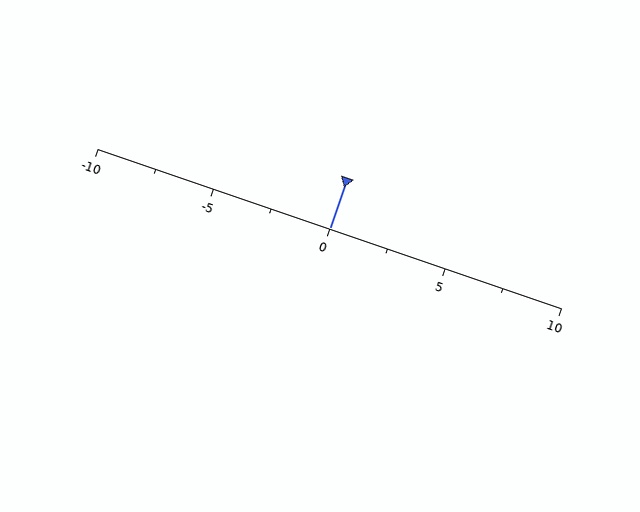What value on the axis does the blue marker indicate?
The marker indicates approximately 0.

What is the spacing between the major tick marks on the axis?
The major ticks are spaced 5 apart.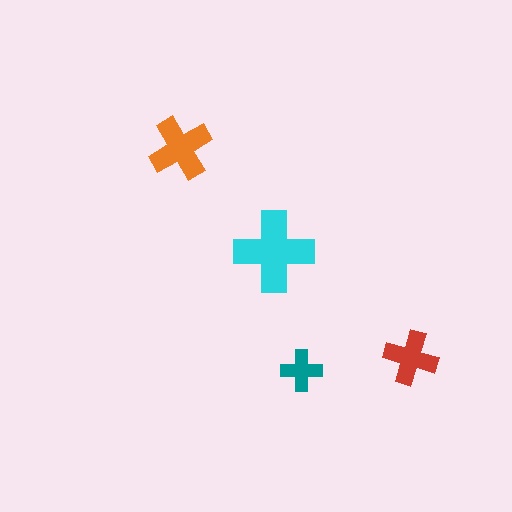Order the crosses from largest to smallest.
the cyan one, the orange one, the red one, the teal one.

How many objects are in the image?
There are 4 objects in the image.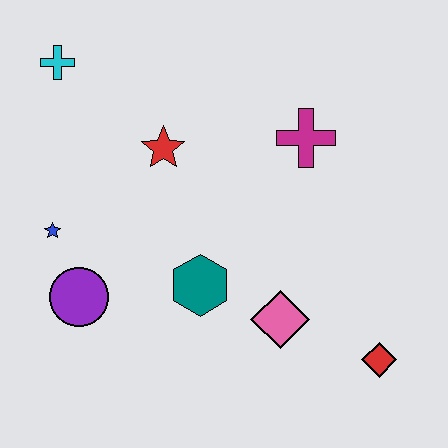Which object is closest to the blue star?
The purple circle is closest to the blue star.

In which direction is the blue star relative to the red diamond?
The blue star is to the left of the red diamond.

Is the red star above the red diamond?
Yes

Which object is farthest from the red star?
The red diamond is farthest from the red star.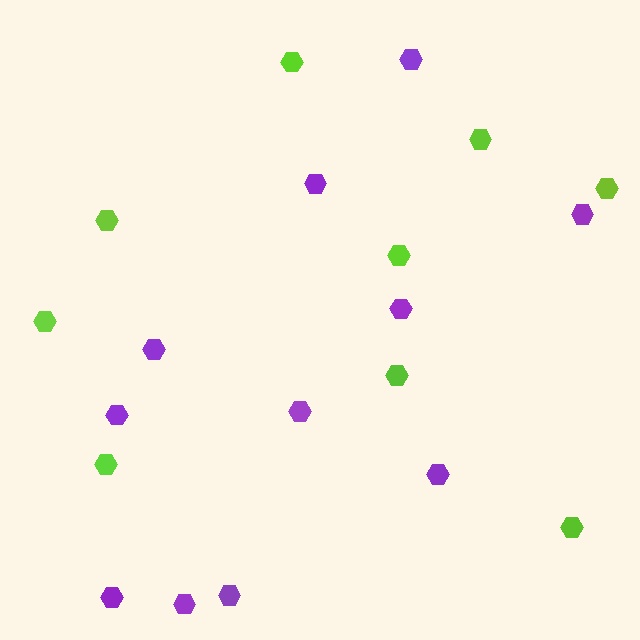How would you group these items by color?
There are 2 groups: one group of lime hexagons (9) and one group of purple hexagons (11).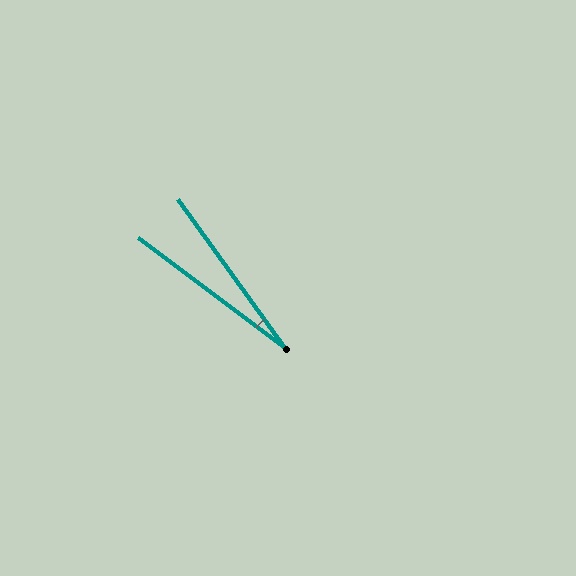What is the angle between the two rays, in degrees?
Approximately 17 degrees.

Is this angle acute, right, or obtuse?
It is acute.